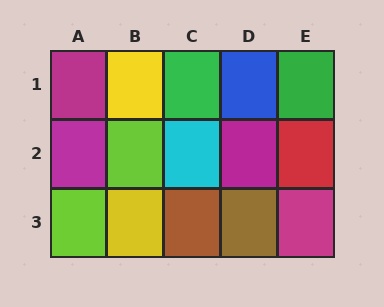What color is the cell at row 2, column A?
Magenta.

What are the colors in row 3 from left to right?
Lime, yellow, brown, brown, magenta.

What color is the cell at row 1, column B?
Yellow.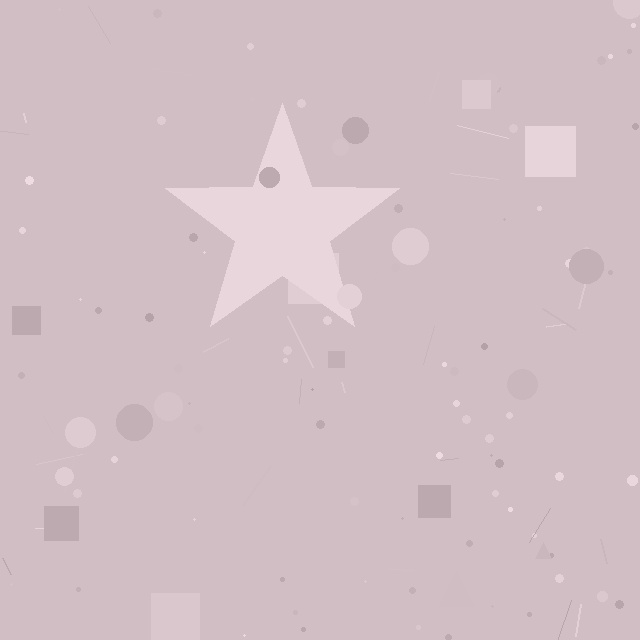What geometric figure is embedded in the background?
A star is embedded in the background.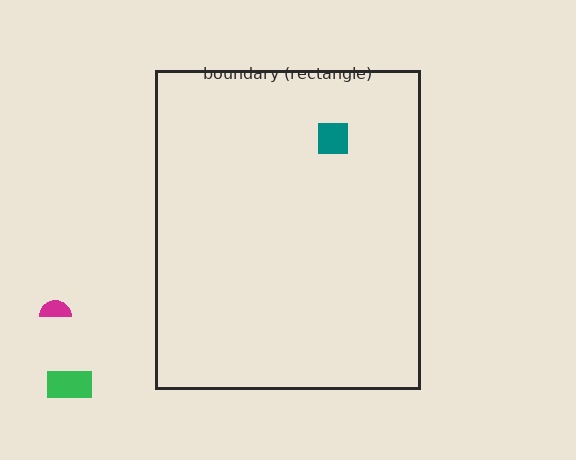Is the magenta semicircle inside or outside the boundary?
Outside.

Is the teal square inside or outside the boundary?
Inside.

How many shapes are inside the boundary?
1 inside, 2 outside.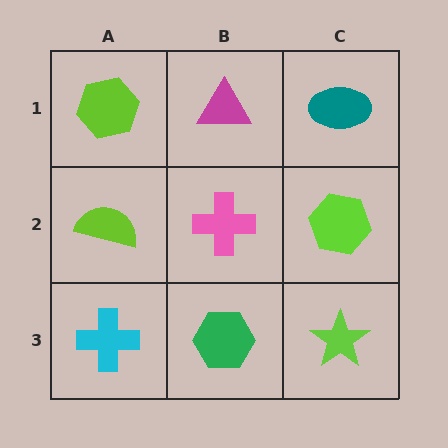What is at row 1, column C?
A teal ellipse.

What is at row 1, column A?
A lime hexagon.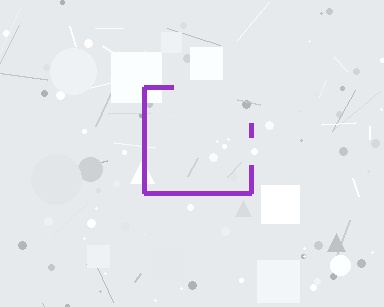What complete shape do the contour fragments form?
The contour fragments form a square.